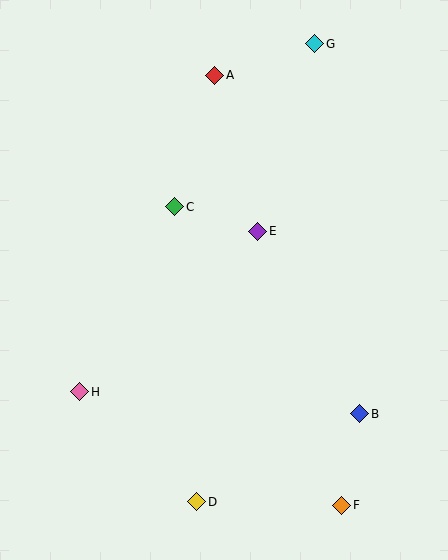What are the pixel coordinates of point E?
Point E is at (258, 231).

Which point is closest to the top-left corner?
Point A is closest to the top-left corner.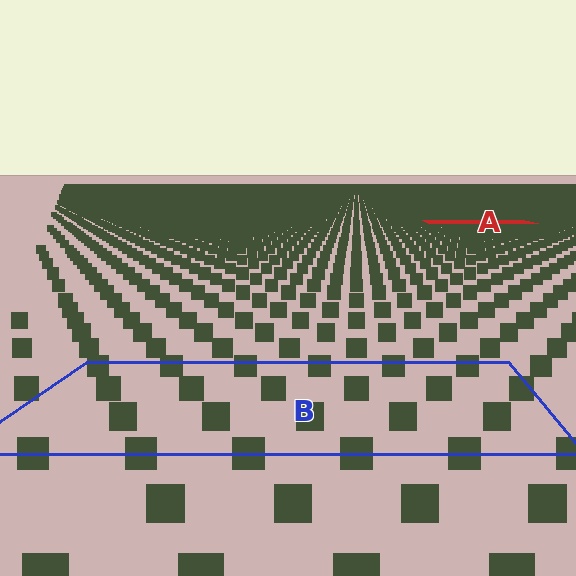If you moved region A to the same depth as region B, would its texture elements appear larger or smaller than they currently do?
They would appear larger. At a closer depth, the same texture elements are projected at a bigger on-screen size.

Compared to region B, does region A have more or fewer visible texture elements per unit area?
Region A has more texture elements per unit area — they are packed more densely because it is farther away.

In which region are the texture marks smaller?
The texture marks are smaller in region A, because it is farther away.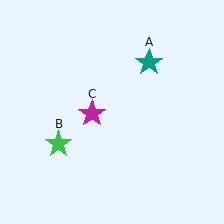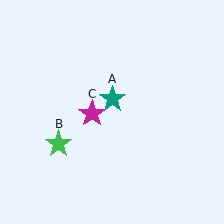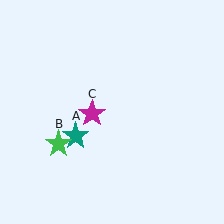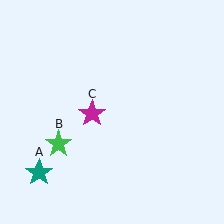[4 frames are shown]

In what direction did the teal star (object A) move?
The teal star (object A) moved down and to the left.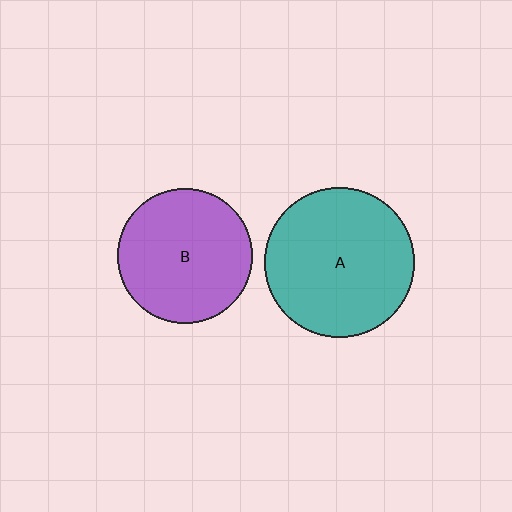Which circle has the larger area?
Circle A (teal).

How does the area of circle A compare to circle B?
Approximately 1.2 times.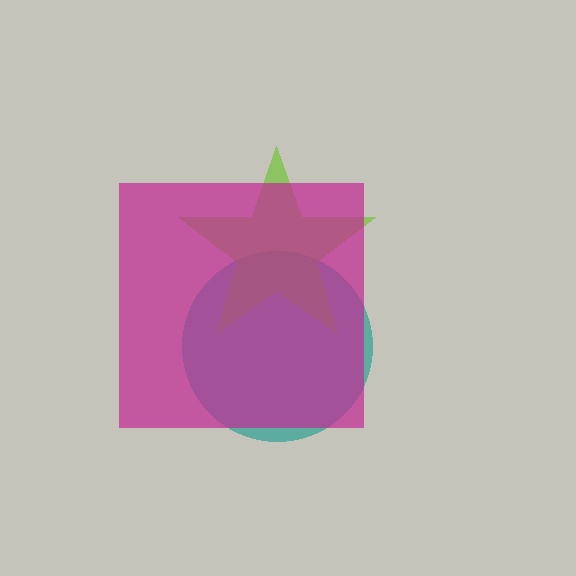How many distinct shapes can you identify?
There are 3 distinct shapes: a teal circle, a lime star, a magenta square.